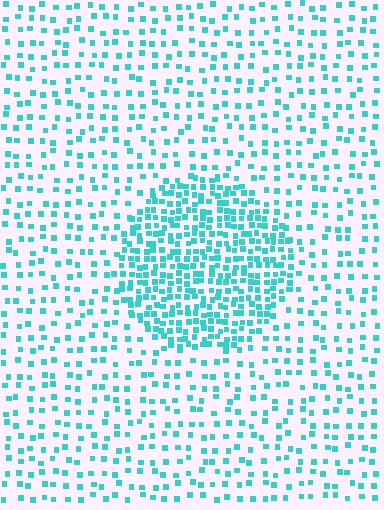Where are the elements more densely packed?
The elements are more densely packed inside the circle boundary.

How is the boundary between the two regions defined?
The boundary is defined by a change in element density (approximately 2.4x ratio). All elements are the same color, size, and shape.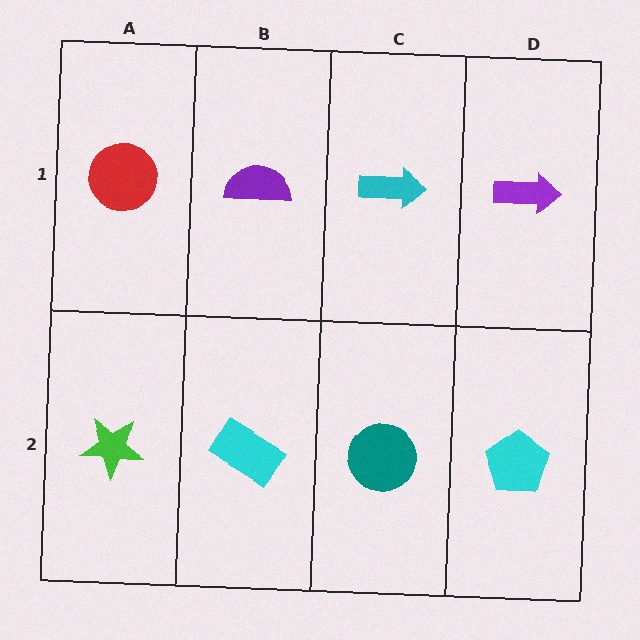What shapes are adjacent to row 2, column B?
A purple semicircle (row 1, column B), a green star (row 2, column A), a teal circle (row 2, column C).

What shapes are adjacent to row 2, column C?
A cyan arrow (row 1, column C), a cyan rectangle (row 2, column B), a cyan pentagon (row 2, column D).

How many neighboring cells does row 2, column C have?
3.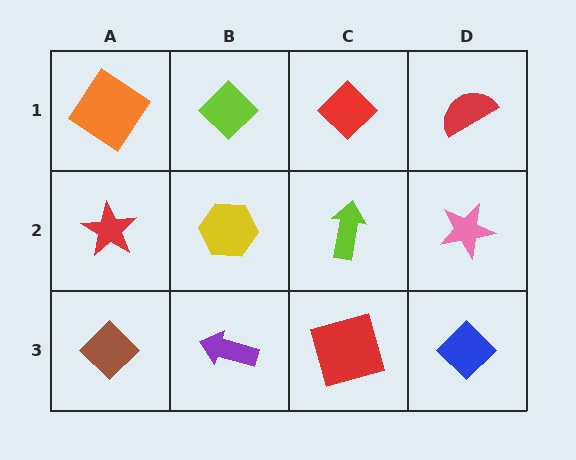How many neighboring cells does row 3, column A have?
2.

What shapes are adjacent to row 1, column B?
A yellow hexagon (row 2, column B), an orange diamond (row 1, column A), a red diamond (row 1, column C).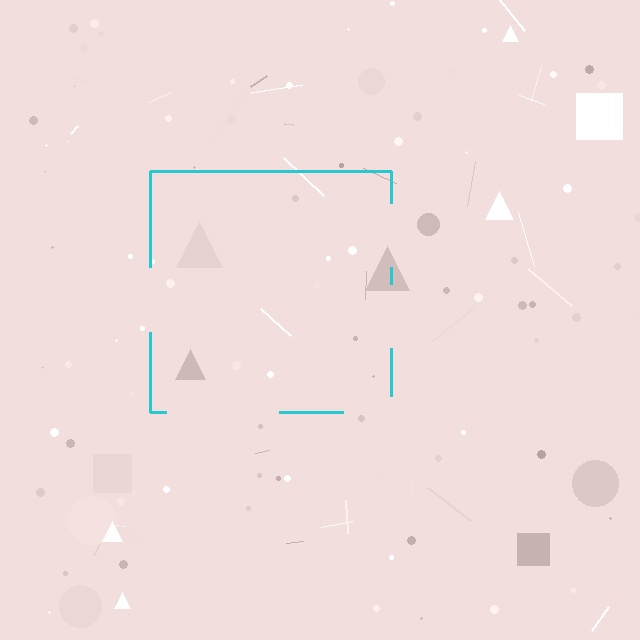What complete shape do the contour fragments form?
The contour fragments form a square.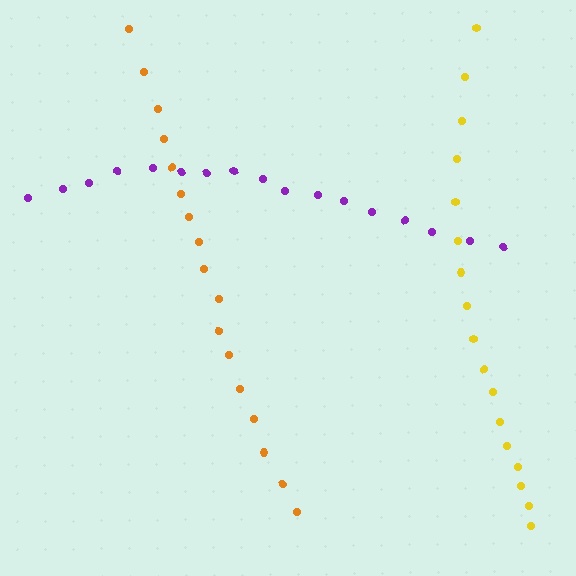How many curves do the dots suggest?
There are 3 distinct paths.